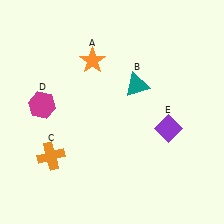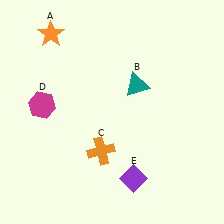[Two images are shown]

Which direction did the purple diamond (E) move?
The purple diamond (E) moved down.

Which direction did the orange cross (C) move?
The orange cross (C) moved right.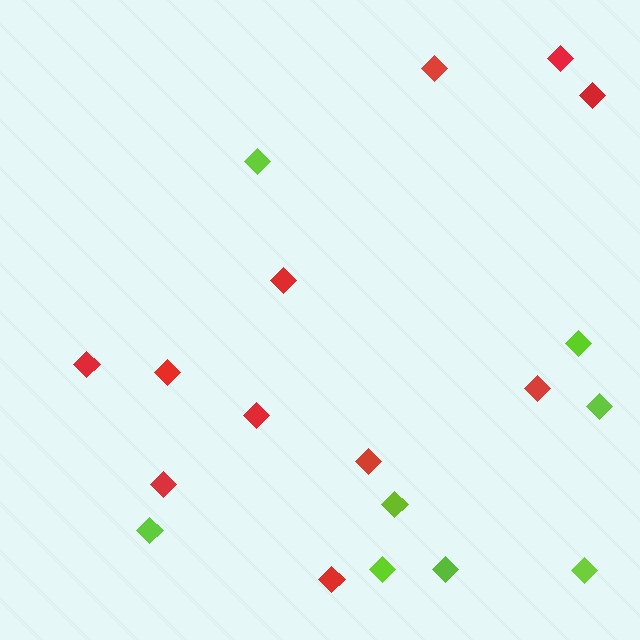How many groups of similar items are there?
There are 2 groups: one group of red diamonds (11) and one group of lime diamonds (8).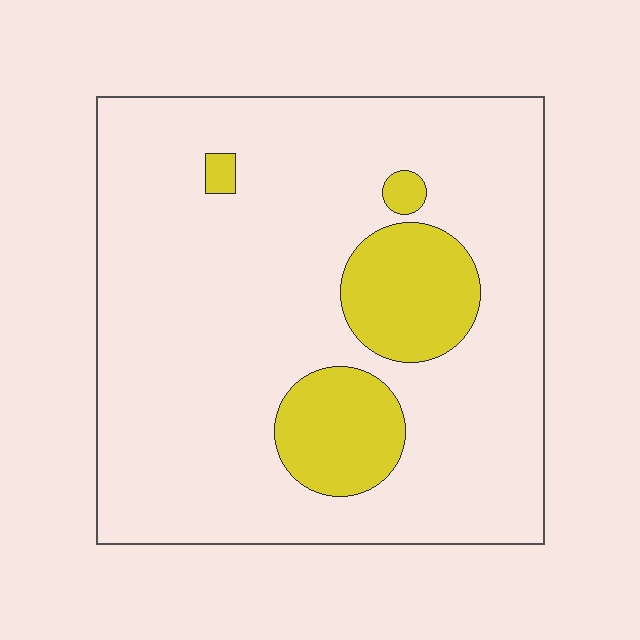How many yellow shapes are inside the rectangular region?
4.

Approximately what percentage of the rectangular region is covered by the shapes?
Approximately 15%.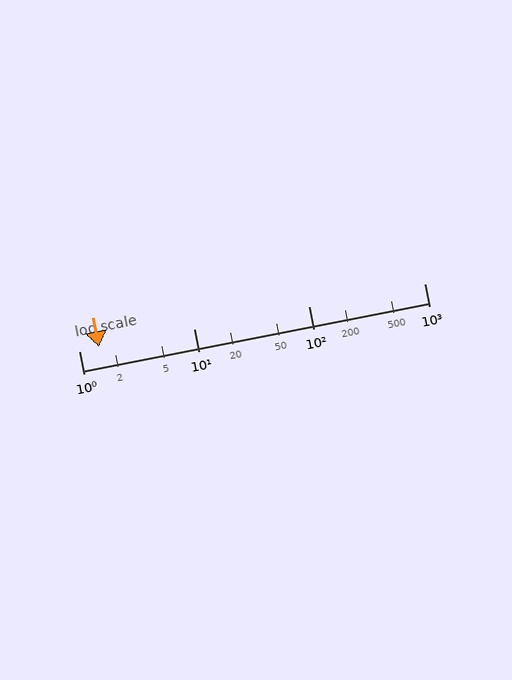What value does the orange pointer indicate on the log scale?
The pointer indicates approximately 1.5.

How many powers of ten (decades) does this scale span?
The scale spans 3 decades, from 1 to 1000.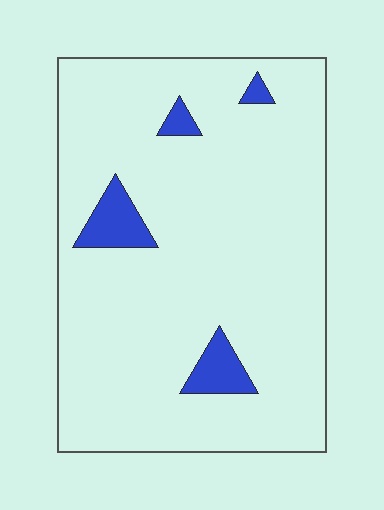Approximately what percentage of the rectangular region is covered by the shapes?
Approximately 5%.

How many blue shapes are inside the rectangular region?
4.